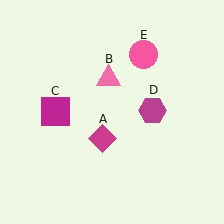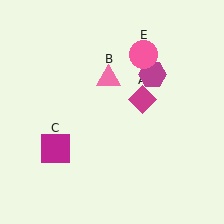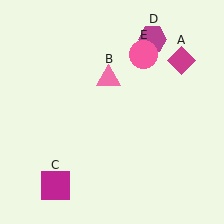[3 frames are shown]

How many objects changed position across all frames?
3 objects changed position: magenta diamond (object A), magenta square (object C), magenta hexagon (object D).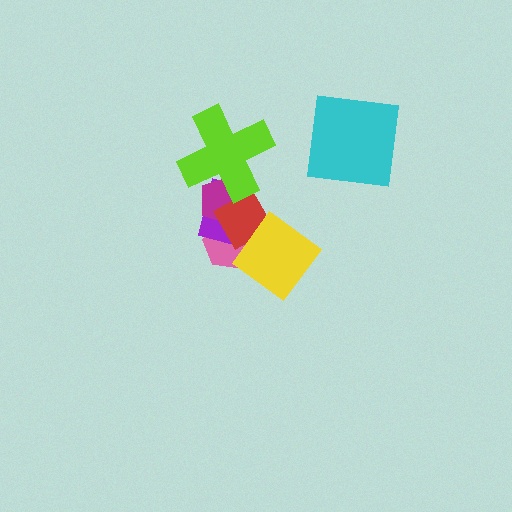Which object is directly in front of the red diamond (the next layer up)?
The lime cross is directly in front of the red diamond.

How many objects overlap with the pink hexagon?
4 objects overlap with the pink hexagon.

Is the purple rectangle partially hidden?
Yes, it is partially covered by another shape.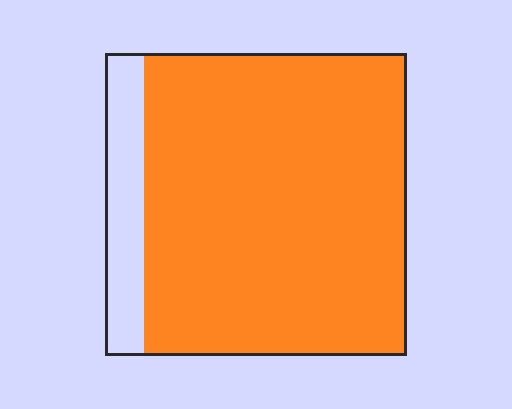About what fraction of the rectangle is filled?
About seven eighths (7/8).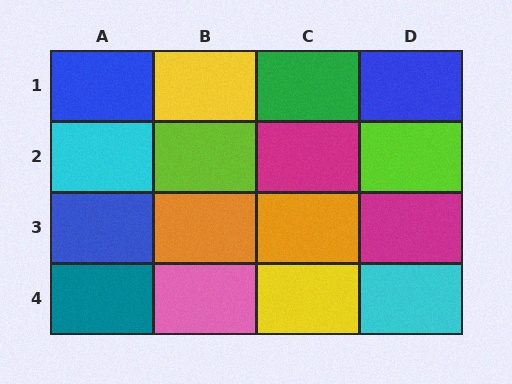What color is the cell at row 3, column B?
Orange.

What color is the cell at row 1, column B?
Yellow.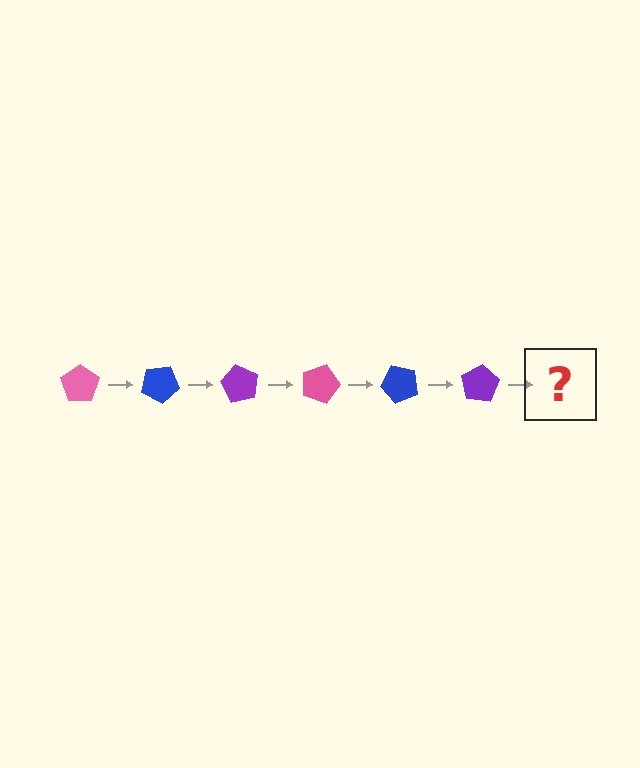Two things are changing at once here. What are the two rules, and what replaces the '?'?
The two rules are that it rotates 30 degrees each step and the color cycles through pink, blue, and purple. The '?' should be a pink pentagon, rotated 180 degrees from the start.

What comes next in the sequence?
The next element should be a pink pentagon, rotated 180 degrees from the start.